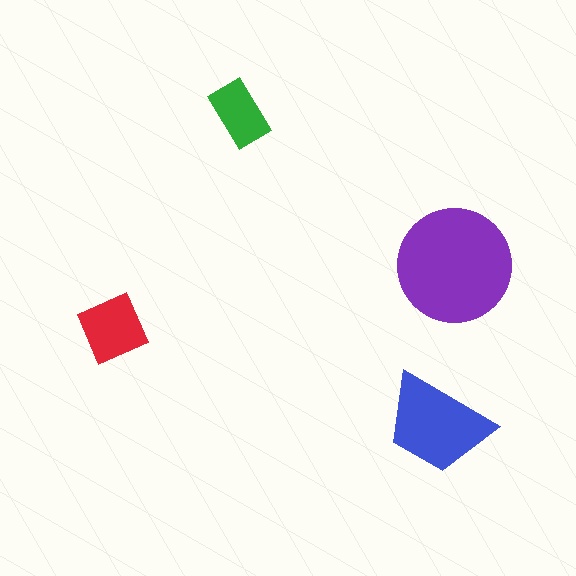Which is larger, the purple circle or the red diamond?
The purple circle.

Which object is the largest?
The purple circle.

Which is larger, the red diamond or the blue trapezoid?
The blue trapezoid.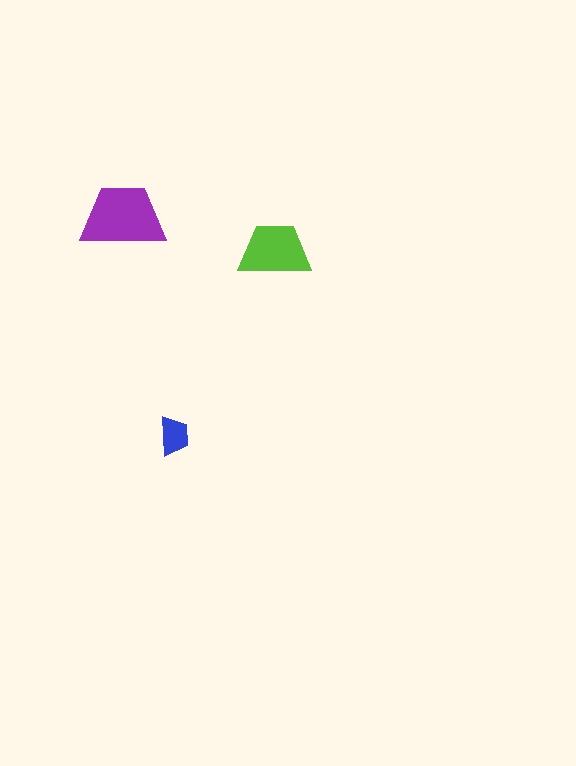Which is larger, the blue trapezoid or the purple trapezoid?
The purple one.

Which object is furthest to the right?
The lime trapezoid is rightmost.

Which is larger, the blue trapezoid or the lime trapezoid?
The lime one.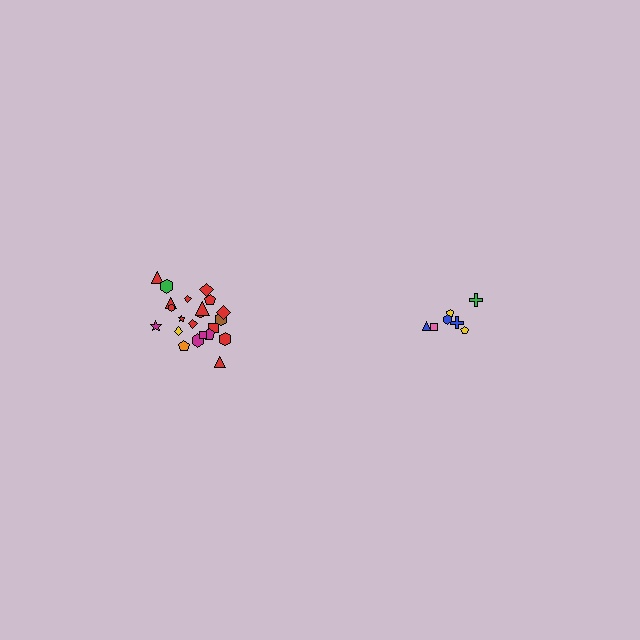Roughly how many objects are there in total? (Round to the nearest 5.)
Roughly 30 objects in total.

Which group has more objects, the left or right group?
The left group.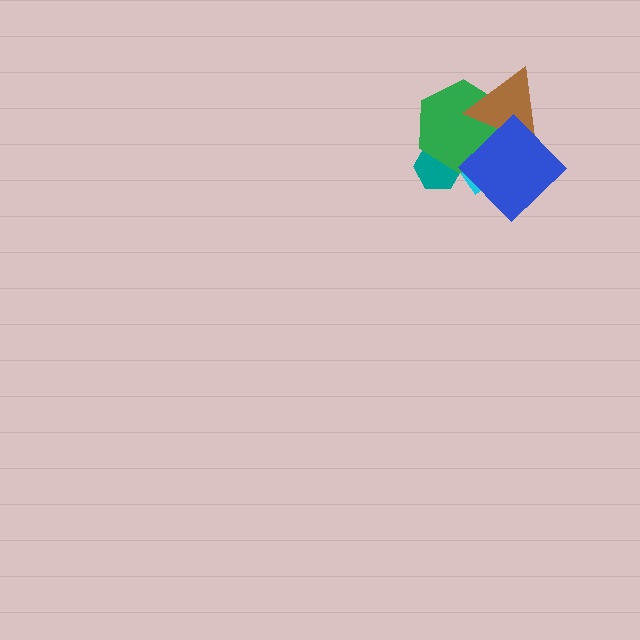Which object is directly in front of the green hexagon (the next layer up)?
The brown triangle is directly in front of the green hexagon.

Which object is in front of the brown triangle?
The blue diamond is in front of the brown triangle.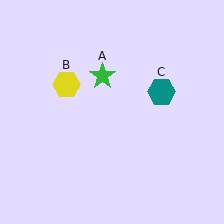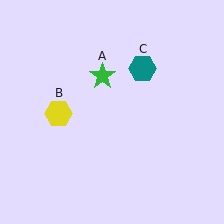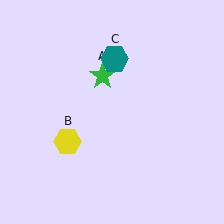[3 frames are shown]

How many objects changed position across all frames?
2 objects changed position: yellow hexagon (object B), teal hexagon (object C).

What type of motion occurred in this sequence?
The yellow hexagon (object B), teal hexagon (object C) rotated counterclockwise around the center of the scene.